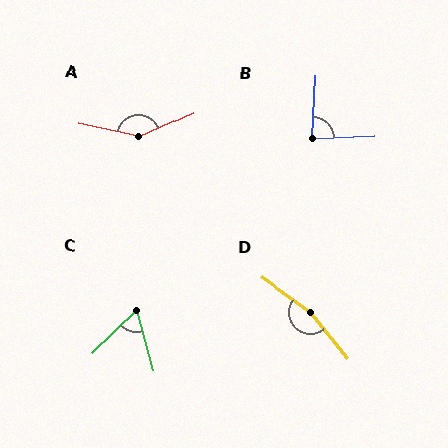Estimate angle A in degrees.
Approximately 145 degrees.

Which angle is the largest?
D, at approximately 164 degrees.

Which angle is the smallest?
C, at approximately 60 degrees.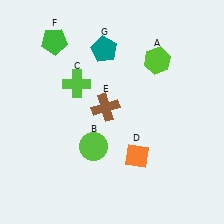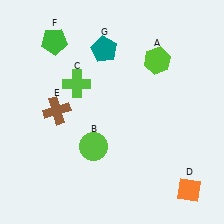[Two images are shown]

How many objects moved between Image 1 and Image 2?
2 objects moved between the two images.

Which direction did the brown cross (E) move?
The brown cross (E) moved left.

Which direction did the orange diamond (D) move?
The orange diamond (D) moved right.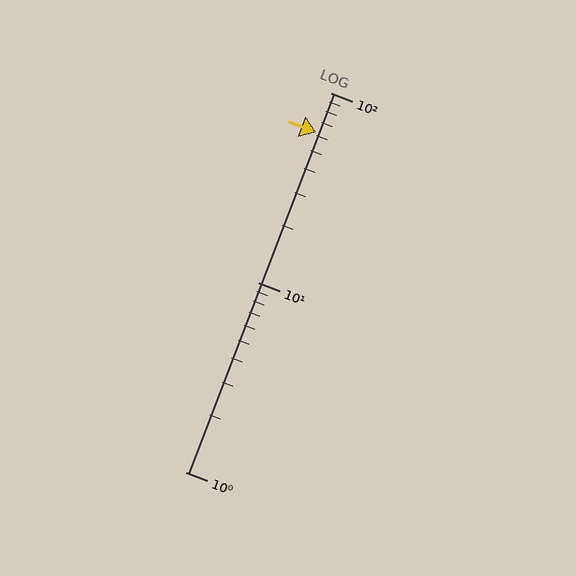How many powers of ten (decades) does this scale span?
The scale spans 2 decades, from 1 to 100.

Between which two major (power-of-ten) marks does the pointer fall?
The pointer is between 10 and 100.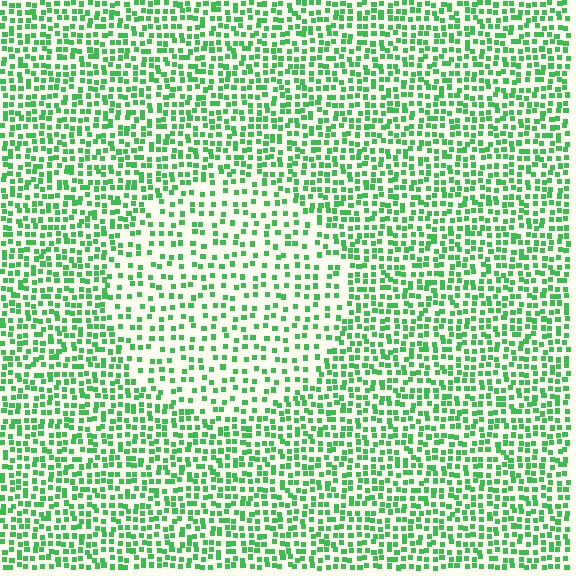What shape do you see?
I see a circle.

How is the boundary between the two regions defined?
The boundary is defined by a change in element density (approximately 1.8x ratio). All elements are the same color, size, and shape.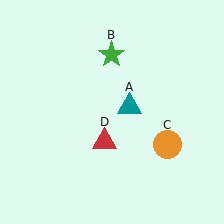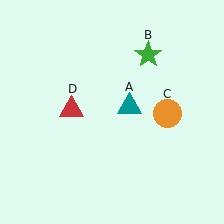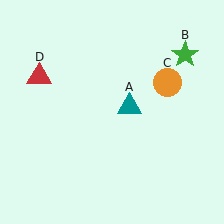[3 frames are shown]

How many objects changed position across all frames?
3 objects changed position: green star (object B), orange circle (object C), red triangle (object D).